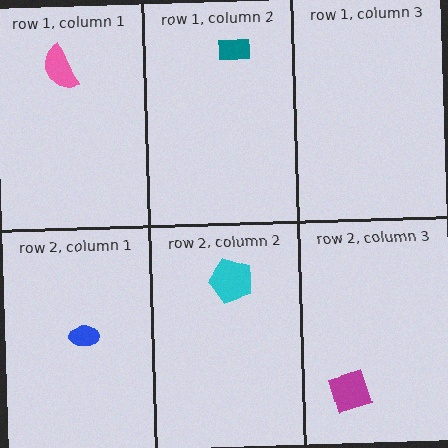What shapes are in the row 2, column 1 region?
The blue ellipse.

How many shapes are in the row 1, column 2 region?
1.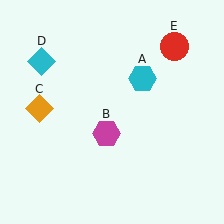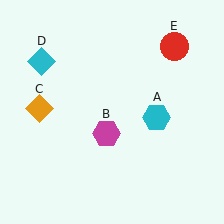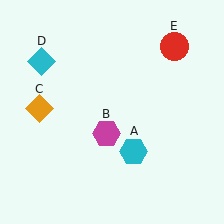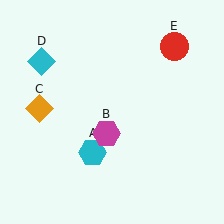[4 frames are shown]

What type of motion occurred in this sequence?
The cyan hexagon (object A) rotated clockwise around the center of the scene.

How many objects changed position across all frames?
1 object changed position: cyan hexagon (object A).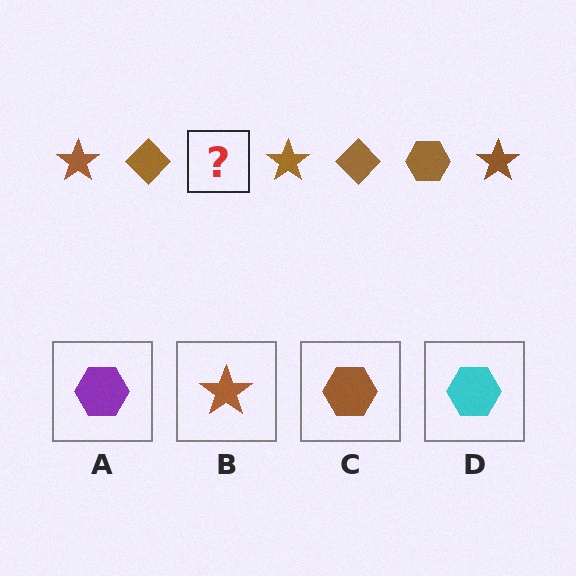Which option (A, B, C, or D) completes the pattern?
C.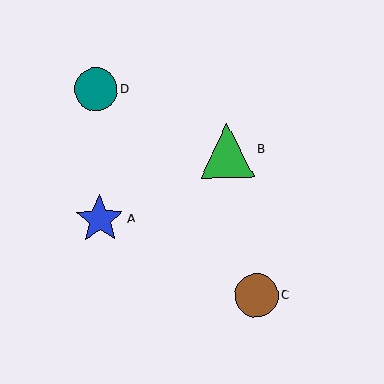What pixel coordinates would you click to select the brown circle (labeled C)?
Click at (256, 296) to select the brown circle C.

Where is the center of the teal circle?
The center of the teal circle is at (96, 89).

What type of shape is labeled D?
Shape D is a teal circle.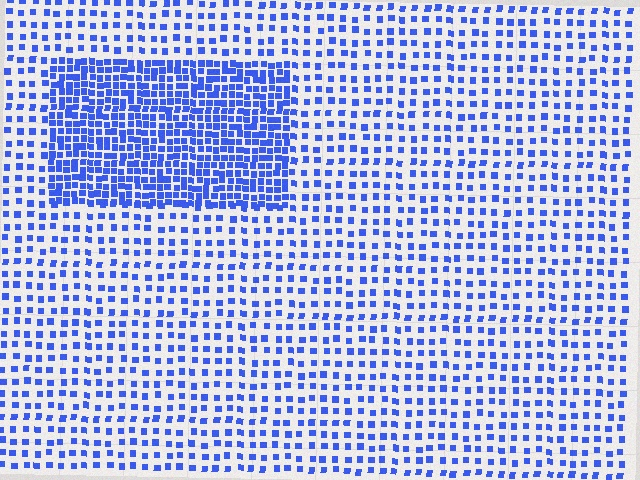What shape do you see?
I see a rectangle.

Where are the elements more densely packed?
The elements are more densely packed inside the rectangle boundary.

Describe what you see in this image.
The image contains small blue elements arranged at two different densities. A rectangle-shaped region is visible where the elements are more densely packed than the surrounding area.